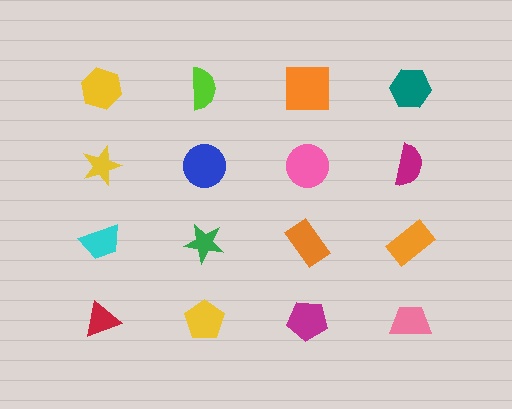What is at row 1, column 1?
A yellow hexagon.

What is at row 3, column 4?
An orange rectangle.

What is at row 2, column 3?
A pink circle.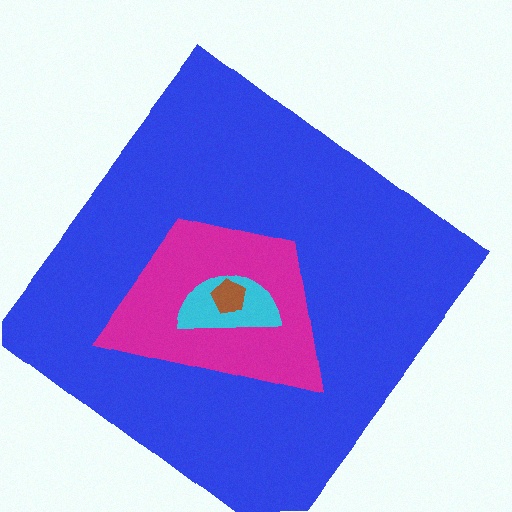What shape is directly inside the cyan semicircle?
The brown pentagon.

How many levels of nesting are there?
4.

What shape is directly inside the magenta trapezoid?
The cyan semicircle.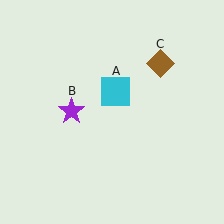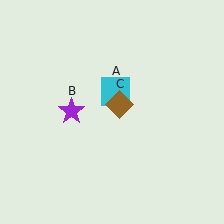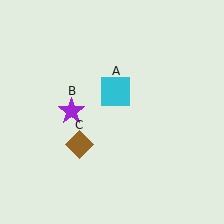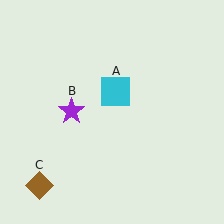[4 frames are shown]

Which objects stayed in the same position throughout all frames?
Cyan square (object A) and purple star (object B) remained stationary.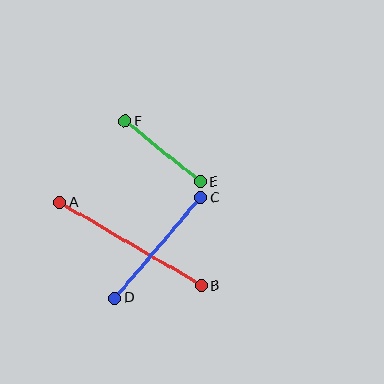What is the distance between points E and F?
The distance is approximately 96 pixels.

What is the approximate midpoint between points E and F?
The midpoint is at approximately (163, 152) pixels.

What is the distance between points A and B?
The distance is approximately 164 pixels.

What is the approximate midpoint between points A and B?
The midpoint is at approximately (131, 244) pixels.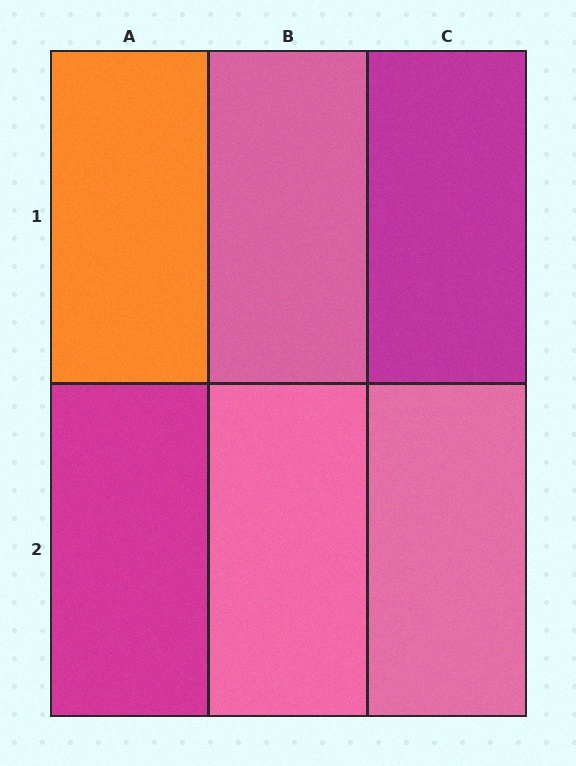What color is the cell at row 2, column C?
Pink.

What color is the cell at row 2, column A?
Magenta.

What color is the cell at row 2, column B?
Pink.